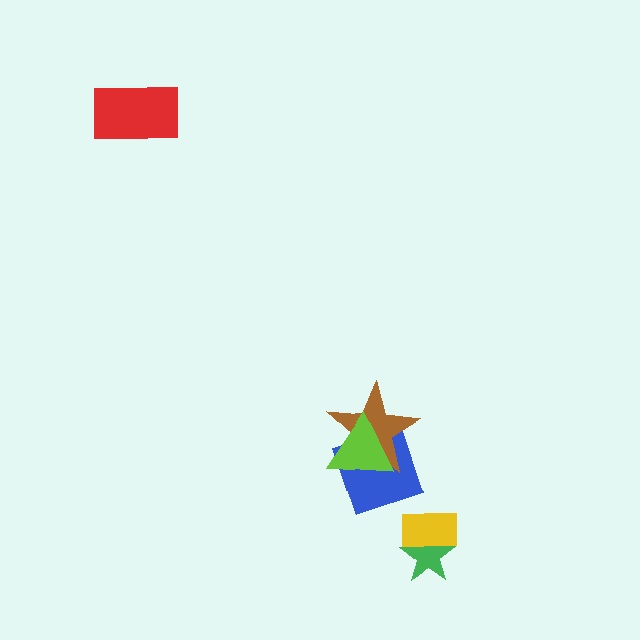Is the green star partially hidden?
Yes, it is partially covered by another shape.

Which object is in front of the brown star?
The lime triangle is in front of the brown star.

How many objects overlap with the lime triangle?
2 objects overlap with the lime triangle.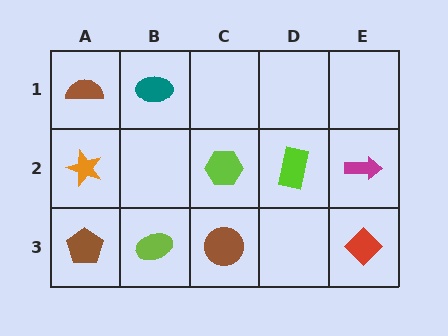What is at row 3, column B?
A lime ellipse.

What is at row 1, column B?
A teal ellipse.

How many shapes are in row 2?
4 shapes.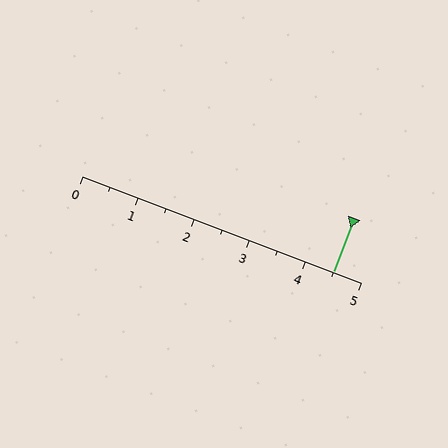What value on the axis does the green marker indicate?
The marker indicates approximately 4.5.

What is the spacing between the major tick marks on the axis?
The major ticks are spaced 1 apart.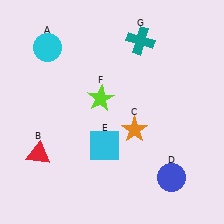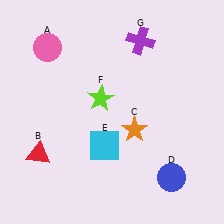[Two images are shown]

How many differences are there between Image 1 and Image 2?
There are 2 differences between the two images.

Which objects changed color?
A changed from cyan to pink. G changed from teal to purple.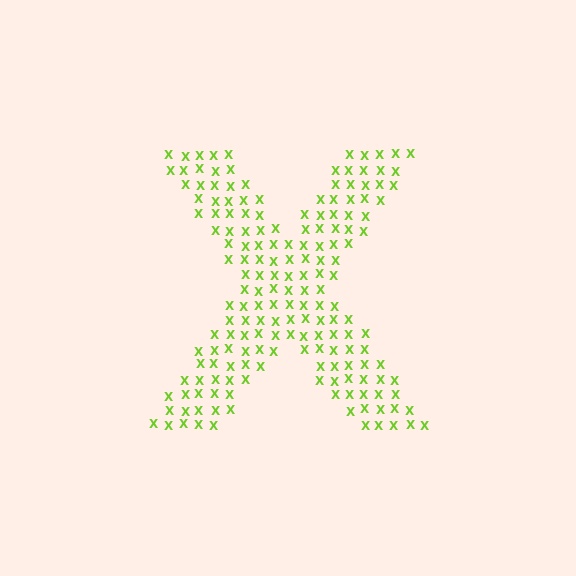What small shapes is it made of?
It is made of small letter X's.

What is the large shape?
The large shape is the letter X.